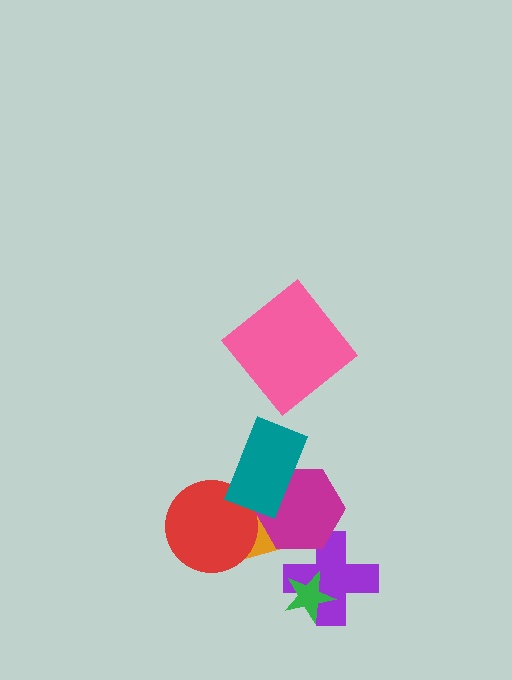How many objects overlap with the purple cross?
2 objects overlap with the purple cross.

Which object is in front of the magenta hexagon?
The teal rectangle is in front of the magenta hexagon.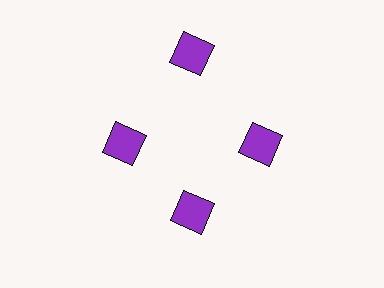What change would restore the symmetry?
The symmetry would be restored by moving it inward, back onto the ring so that all 4 diamonds sit at equal angles and equal distance from the center.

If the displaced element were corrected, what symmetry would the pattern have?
It would have 4-fold rotational symmetry — the pattern would map onto itself every 90 degrees.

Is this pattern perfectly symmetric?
No. The 4 purple diamonds are arranged in a ring, but one element near the 12 o'clock position is pushed outward from the center, breaking the 4-fold rotational symmetry.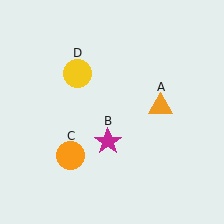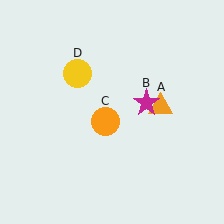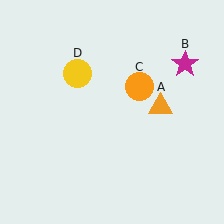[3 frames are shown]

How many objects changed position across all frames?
2 objects changed position: magenta star (object B), orange circle (object C).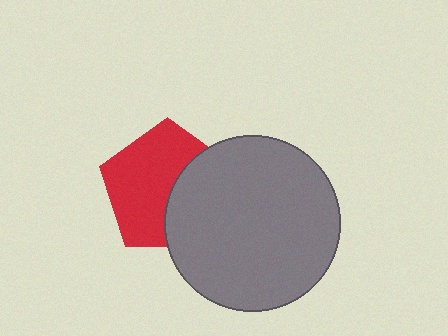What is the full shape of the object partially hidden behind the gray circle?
The partially hidden object is a red pentagon.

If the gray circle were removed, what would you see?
You would see the complete red pentagon.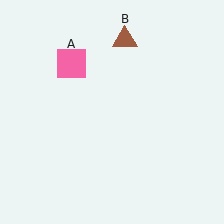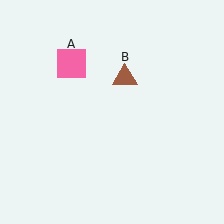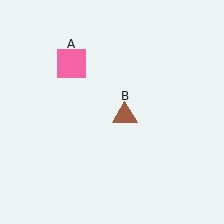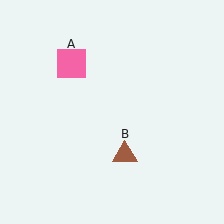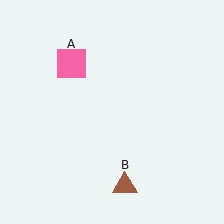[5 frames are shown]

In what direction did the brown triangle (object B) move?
The brown triangle (object B) moved down.